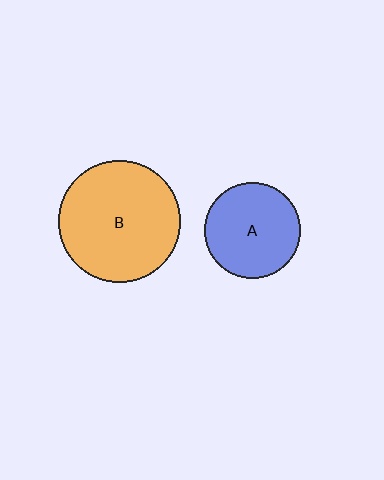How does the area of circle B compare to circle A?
Approximately 1.6 times.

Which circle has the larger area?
Circle B (orange).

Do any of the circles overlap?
No, none of the circles overlap.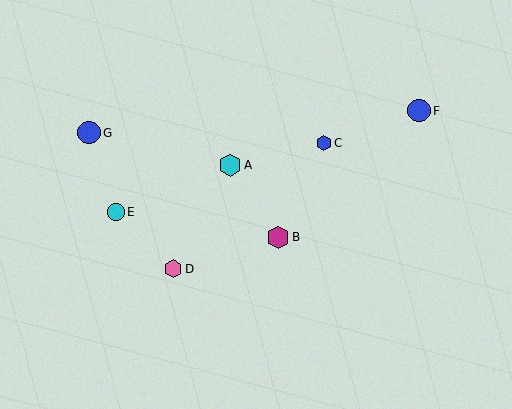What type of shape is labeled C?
Shape C is a blue hexagon.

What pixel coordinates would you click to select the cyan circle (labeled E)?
Click at (116, 212) to select the cyan circle E.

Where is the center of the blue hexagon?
The center of the blue hexagon is at (324, 143).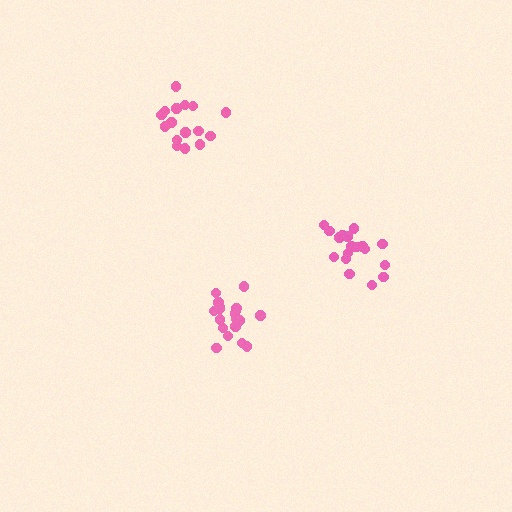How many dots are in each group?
Group 1: 18 dots, Group 2: 19 dots, Group 3: 16 dots (53 total).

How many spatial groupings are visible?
There are 3 spatial groupings.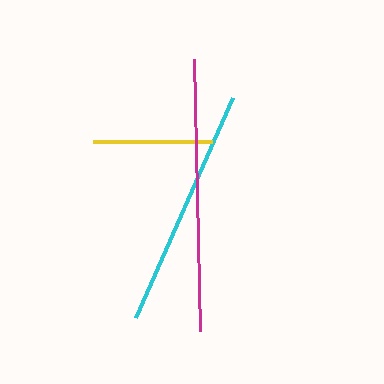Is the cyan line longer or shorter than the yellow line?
The cyan line is longer than the yellow line.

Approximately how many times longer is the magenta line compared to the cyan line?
The magenta line is approximately 1.1 times the length of the cyan line.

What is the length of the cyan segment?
The cyan segment is approximately 240 pixels long.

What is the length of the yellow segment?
The yellow segment is approximately 119 pixels long.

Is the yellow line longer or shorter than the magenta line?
The magenta line is longer than the yellow line.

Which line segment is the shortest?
The yellow line is the shortest at approximately 119 pixels.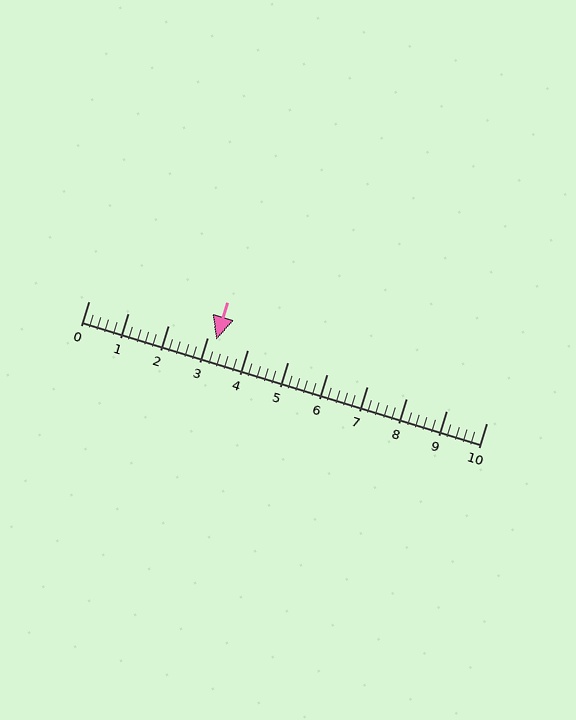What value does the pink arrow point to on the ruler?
The pink arrow points to approximately 3.2.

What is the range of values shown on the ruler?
The ruler shows values from 0 to 10.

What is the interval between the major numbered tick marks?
The major tick marks are spaced 1 units apart.